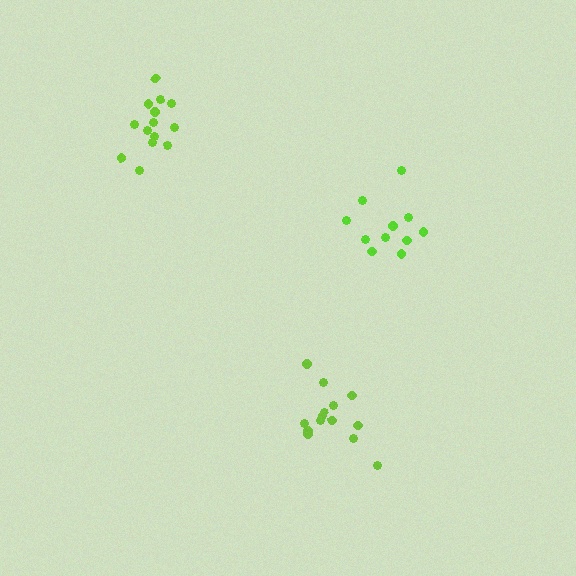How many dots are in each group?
Group 1: 14 dots, Group 2: 11 dots, Group 3: 14 dots (39 total).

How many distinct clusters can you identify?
There are 3 distinct clusters.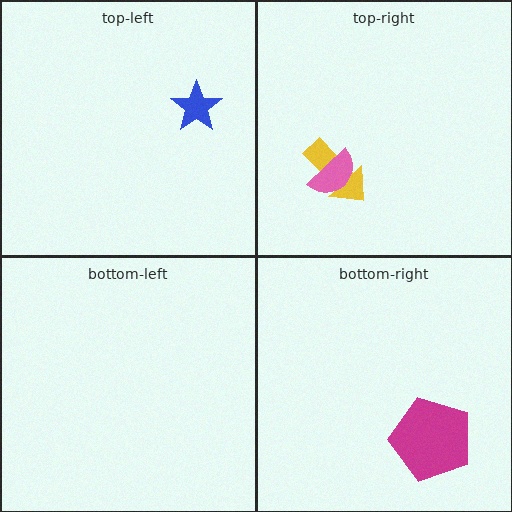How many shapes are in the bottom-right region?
1.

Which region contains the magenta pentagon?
The bottom-right region.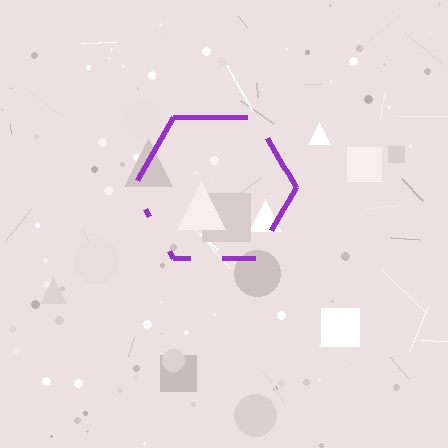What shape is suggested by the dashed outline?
The dashed outline suggests a hexagon.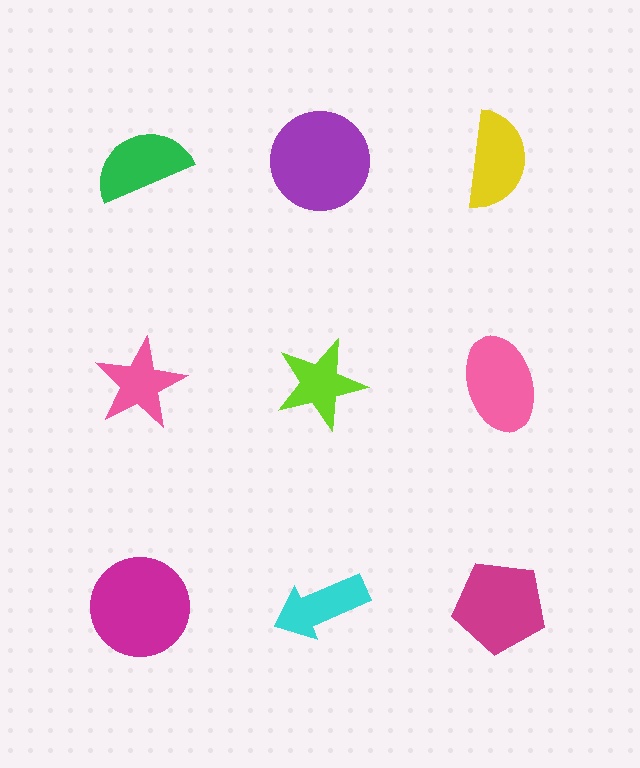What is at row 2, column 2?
A lime star.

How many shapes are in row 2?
3 shapes.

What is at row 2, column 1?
A pink star.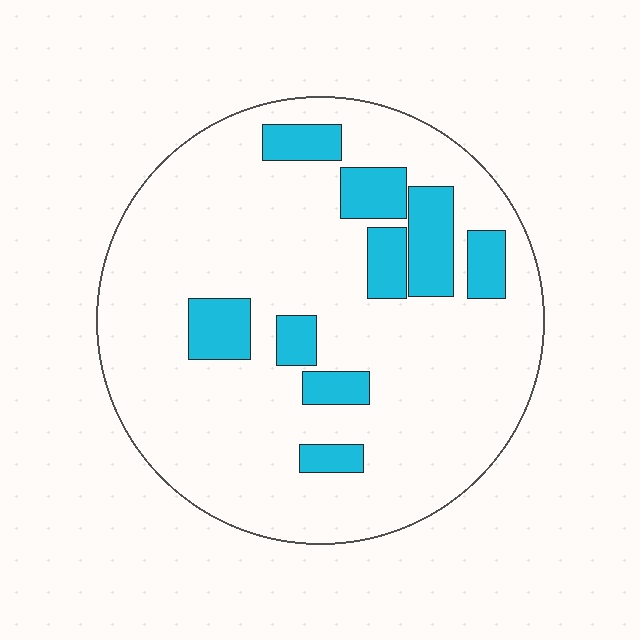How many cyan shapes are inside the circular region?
9.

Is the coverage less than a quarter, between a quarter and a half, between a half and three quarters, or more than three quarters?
Less than a quarter.